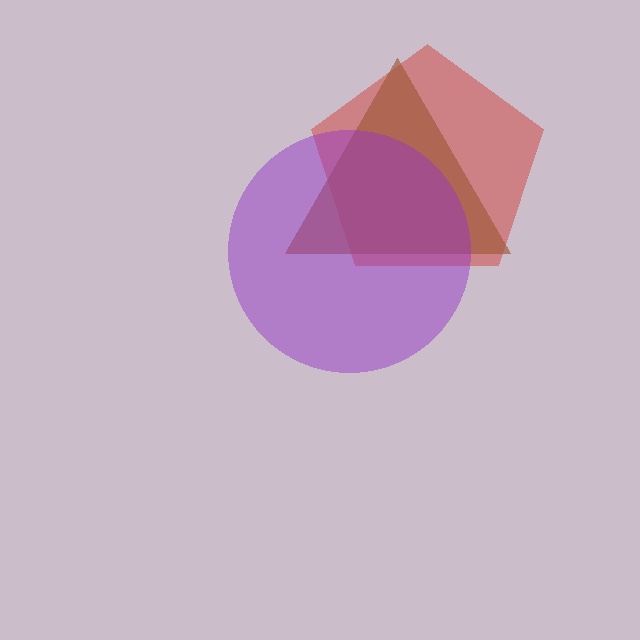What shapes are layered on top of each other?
The layered shapes are: a red pentagon, a brown triangle, a purple circle.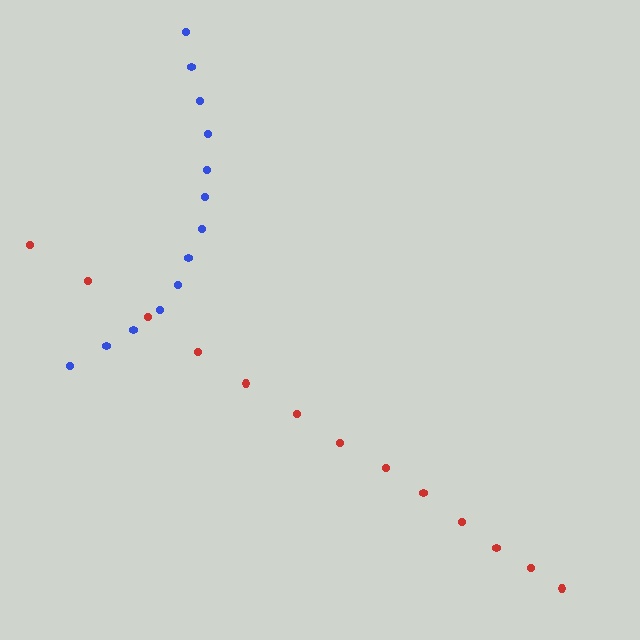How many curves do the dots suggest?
There are 2 distinct paths.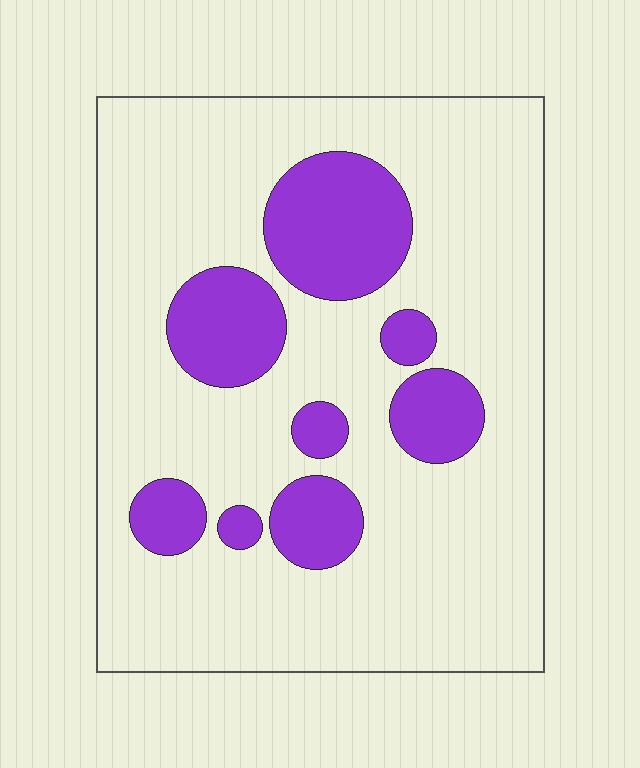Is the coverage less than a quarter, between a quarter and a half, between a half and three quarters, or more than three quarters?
Less than a quarter.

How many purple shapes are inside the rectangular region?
8.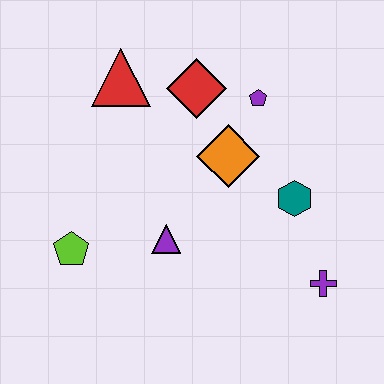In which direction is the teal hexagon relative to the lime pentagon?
The teal hexagon is to the right of the lime pentagon.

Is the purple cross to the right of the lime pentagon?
Yes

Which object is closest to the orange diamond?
The purple pentagon is closest to the orange diamond.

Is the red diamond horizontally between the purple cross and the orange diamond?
No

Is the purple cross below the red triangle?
Yes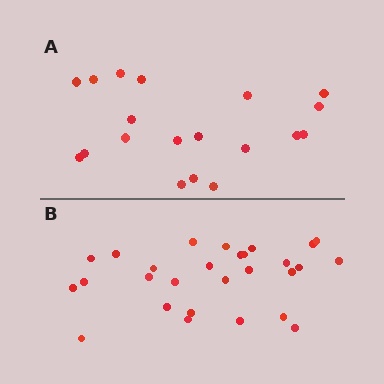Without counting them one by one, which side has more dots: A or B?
Region B (the bottom region) has more dots.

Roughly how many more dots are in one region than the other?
Region B has roughly 8 or so more dots than region A.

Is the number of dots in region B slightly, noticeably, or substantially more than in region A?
Region B has substantially more. The ratio is roughly 1.5 to 1.